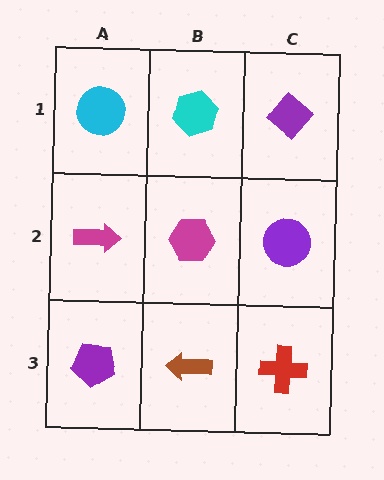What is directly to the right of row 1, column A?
A cyan hexagon.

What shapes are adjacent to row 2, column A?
A cyan circle (row 1, column A), a purple pentagon (row 3, column A), a magenta hexagon (row 2, column B).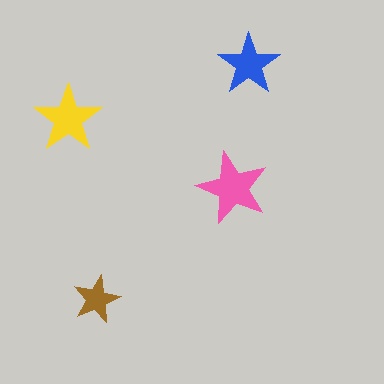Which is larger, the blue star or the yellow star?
The yellow one.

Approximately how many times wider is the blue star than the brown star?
About 1.5 times wider.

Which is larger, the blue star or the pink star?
The pink one.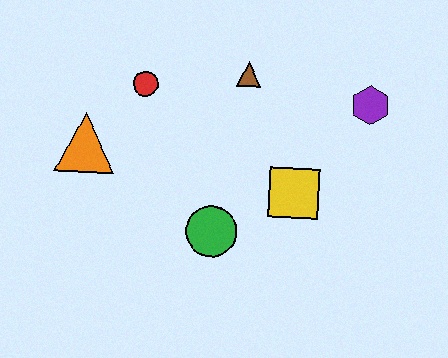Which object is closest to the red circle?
The orange triangle is closest to the red circle.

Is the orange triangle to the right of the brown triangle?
No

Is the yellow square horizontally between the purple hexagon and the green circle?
Yes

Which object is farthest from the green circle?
The purple hexagon is farthest from the green circle.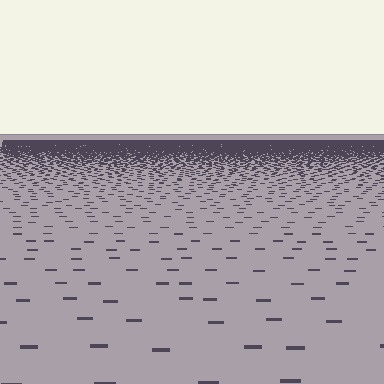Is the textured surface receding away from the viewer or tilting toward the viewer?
The surface is receding away from the viewer. Texture elements get smaller and denser toward the top.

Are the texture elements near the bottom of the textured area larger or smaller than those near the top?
Larger. Near the bottom, elements are closer to the viewer and appear at a bigger on-screen size.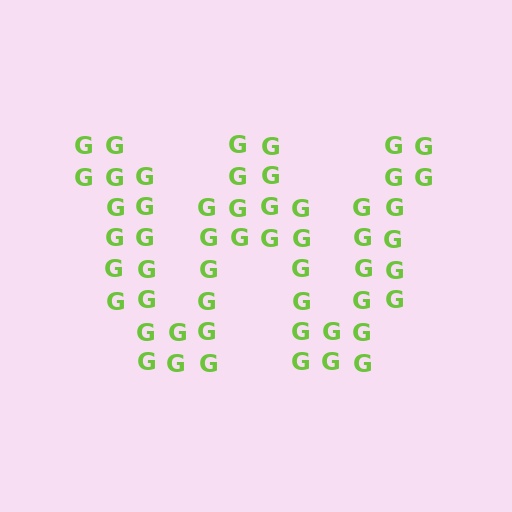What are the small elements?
The small elements are letter G's.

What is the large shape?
The large shape is the letter W.